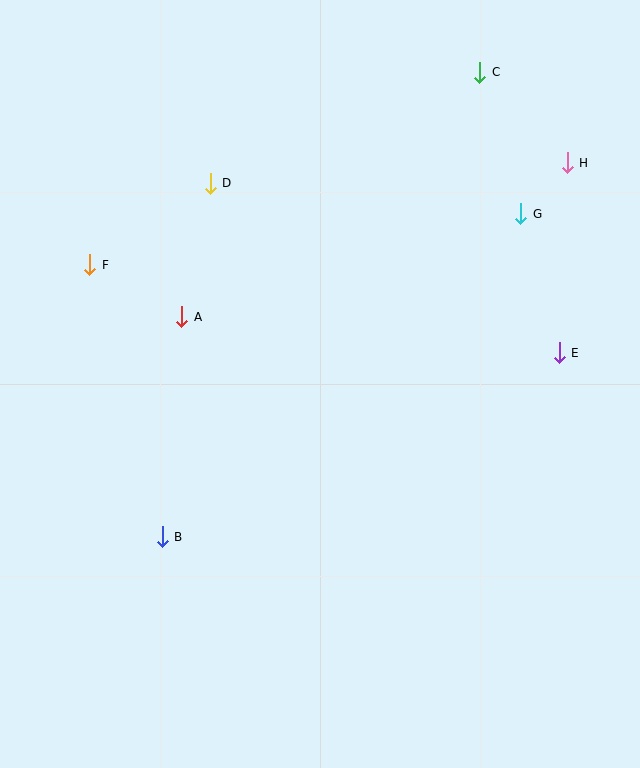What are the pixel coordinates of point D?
Point D is at (210, 183).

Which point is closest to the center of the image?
Point A at (182, 317) is closest to the center.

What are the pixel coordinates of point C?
Point C is at (480, 72).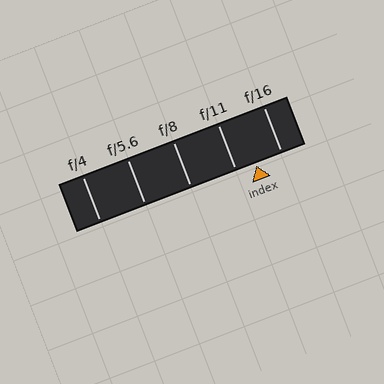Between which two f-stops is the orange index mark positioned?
The index mark is between f/11 and f/16.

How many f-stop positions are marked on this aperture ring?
There are 5 f-stop positions marked.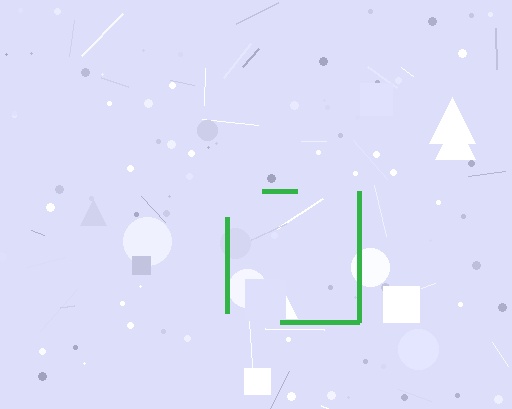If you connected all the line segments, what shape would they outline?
They would outline a square.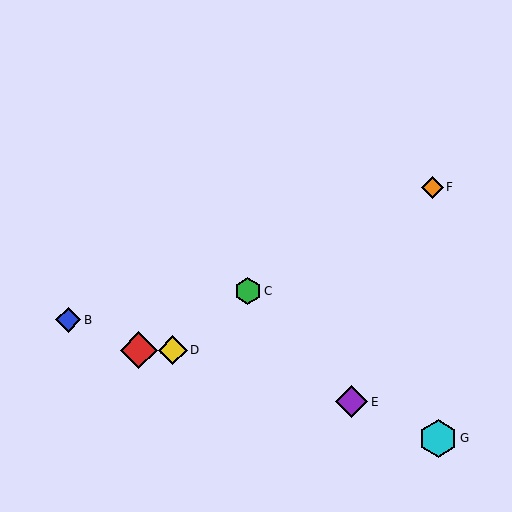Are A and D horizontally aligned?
Yes, both are at y≈350.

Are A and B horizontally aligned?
No, A is at y≈350 and B is at y≈320.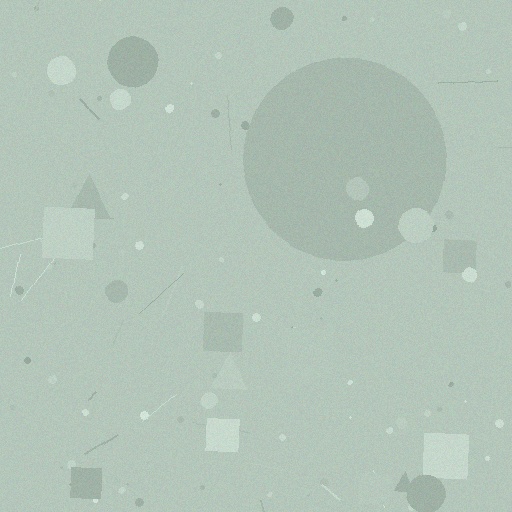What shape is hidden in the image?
A circle is hidden in the image.